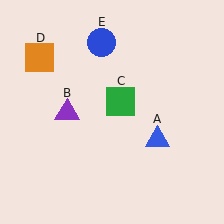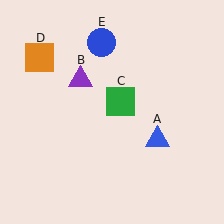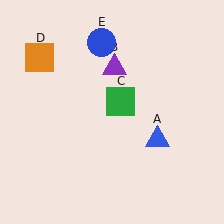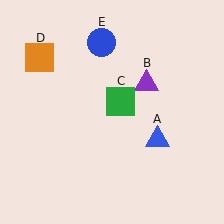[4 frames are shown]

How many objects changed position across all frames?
1 object changed position: purple triangle (object B).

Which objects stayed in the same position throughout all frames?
Blue triangle (object A) and green square (object C) and orange square (object D) and blue circle (object E) remained stationary.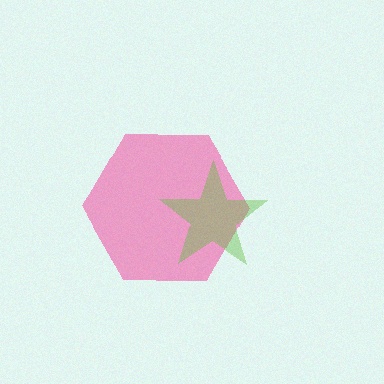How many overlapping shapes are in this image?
There are 2 overlapping shapes in the image.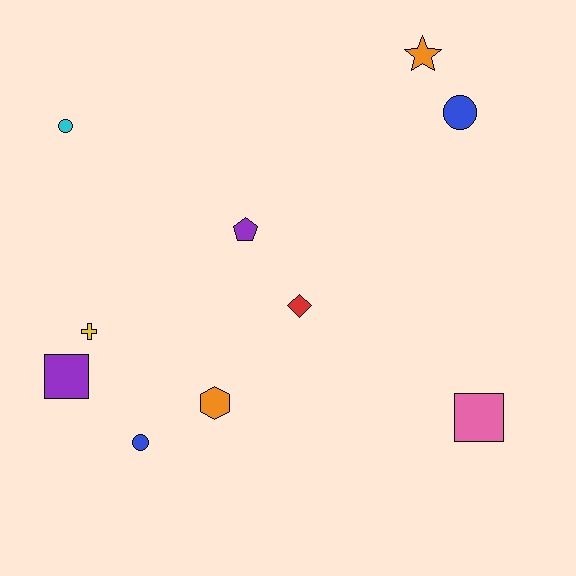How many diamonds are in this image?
There is 1 diamond.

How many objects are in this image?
There are 10 objects.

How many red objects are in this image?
There is 1 red object.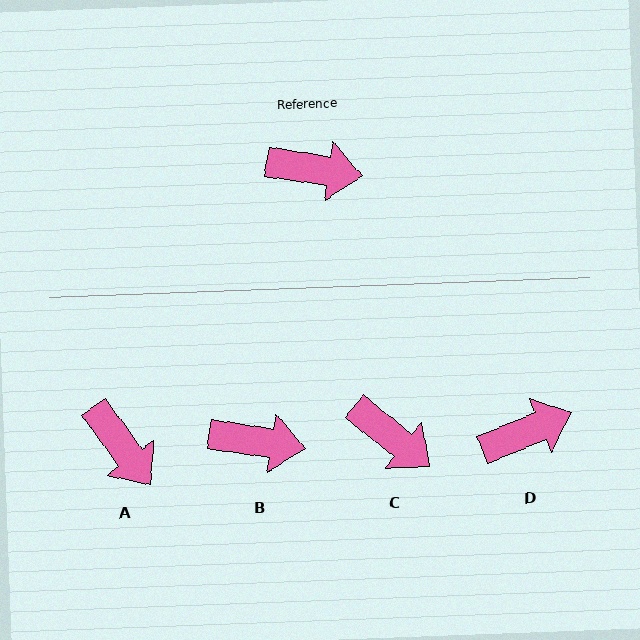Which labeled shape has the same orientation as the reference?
B.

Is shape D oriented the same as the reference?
No, it is off by about 31 degrees.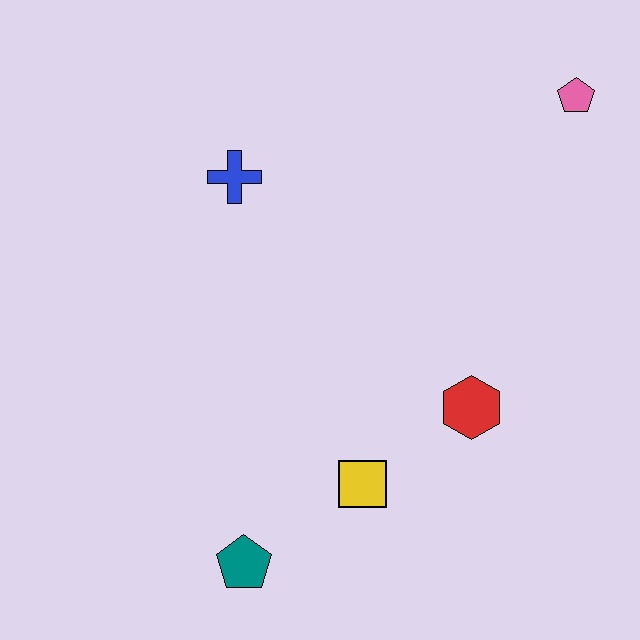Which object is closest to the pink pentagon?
The red hexagon is closest to the pink pentagon.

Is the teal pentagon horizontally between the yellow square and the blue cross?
Yes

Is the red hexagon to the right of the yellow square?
Yes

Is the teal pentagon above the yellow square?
No